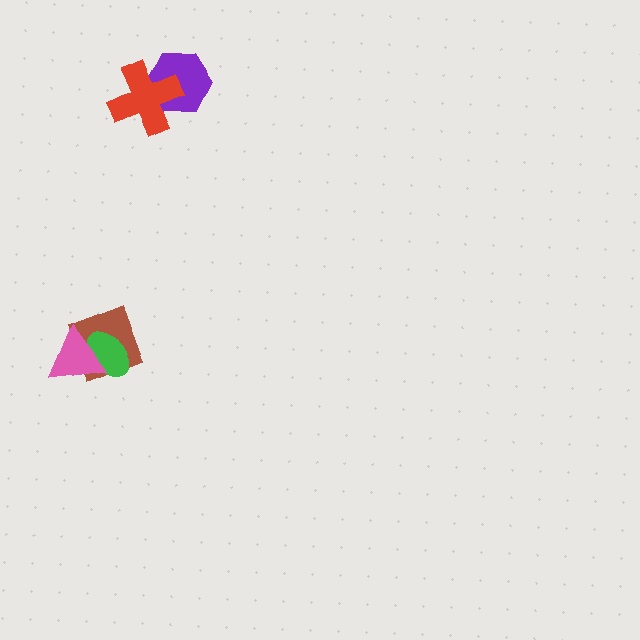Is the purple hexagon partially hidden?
Yes, it is partially covered by another shape.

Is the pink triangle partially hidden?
No, no other shape covers it.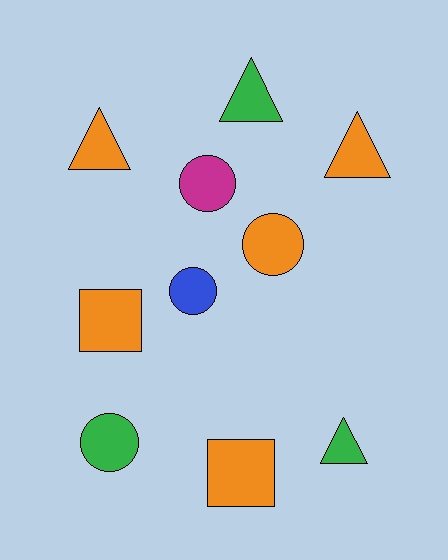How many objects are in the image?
There are 10 objects.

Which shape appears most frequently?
Triangle, with 4 objects.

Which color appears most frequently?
Orange, with 5 objects.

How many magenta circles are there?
There is 1 magenta circle.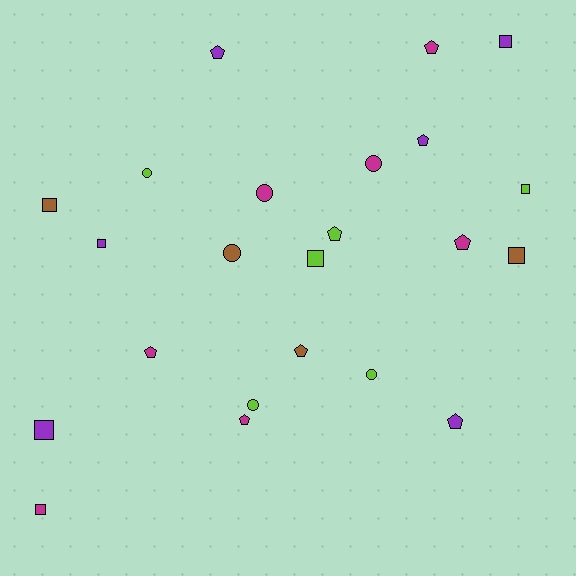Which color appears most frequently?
Magenta, with 7 objects.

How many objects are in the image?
There are 23 objects.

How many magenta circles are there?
There are 2 magenta circles.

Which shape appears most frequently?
Pentagon, with 9 objects.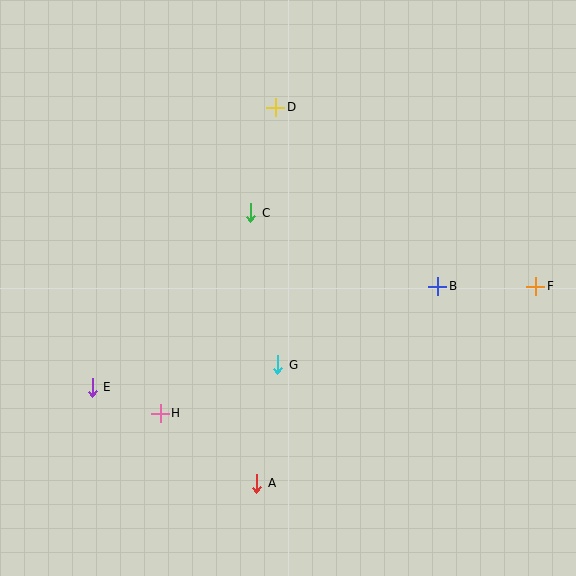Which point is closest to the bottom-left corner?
Point E is closest to the bottom-left corner.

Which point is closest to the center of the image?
Point G at (278, 365) is closest to the center.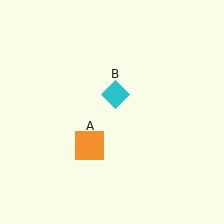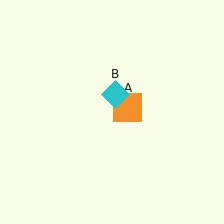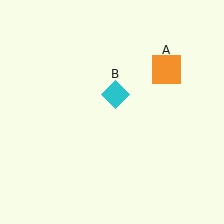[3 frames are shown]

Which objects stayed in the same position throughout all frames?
Cyan diamond (object B) remained stationary.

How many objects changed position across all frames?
1 object changed position: orange square (object A).